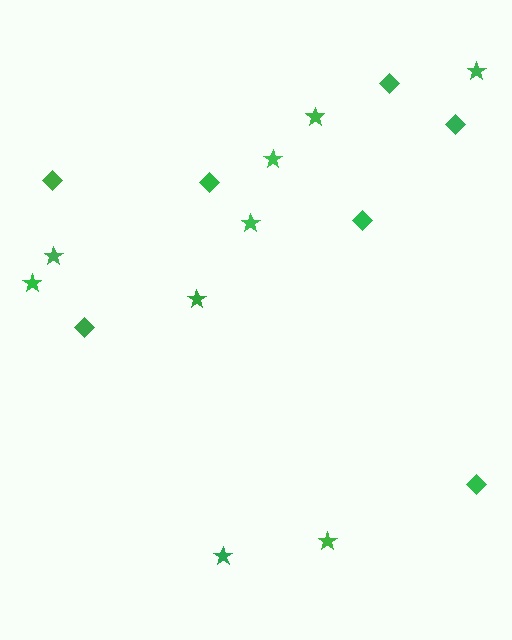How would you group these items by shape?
There are 2 groups: one group of stars (9) and one group of diamonds (7).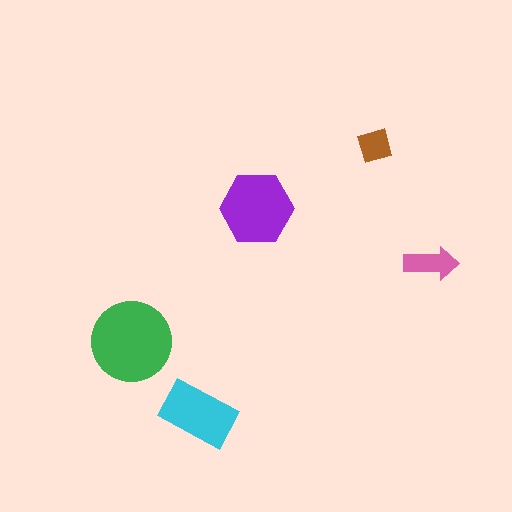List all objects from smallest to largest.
The brown square, the pink arrow, the cyan rectangle, the purple hexagon, the green circle.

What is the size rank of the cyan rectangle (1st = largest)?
3rd.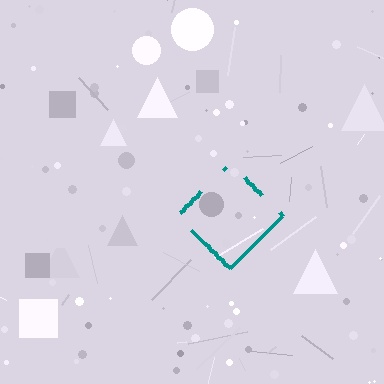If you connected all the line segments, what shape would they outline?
They would outline a diamond.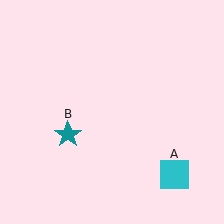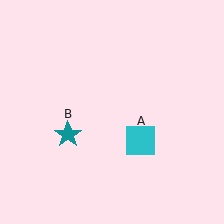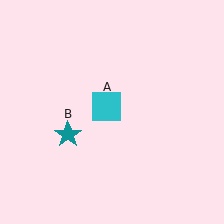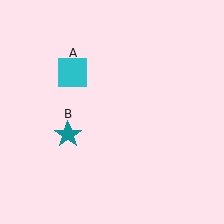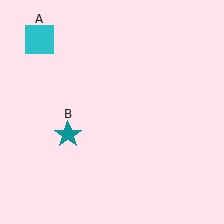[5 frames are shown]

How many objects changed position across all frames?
1 object changed position: cyan square (object A).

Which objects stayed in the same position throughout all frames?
Teal star (object B) remained stationary.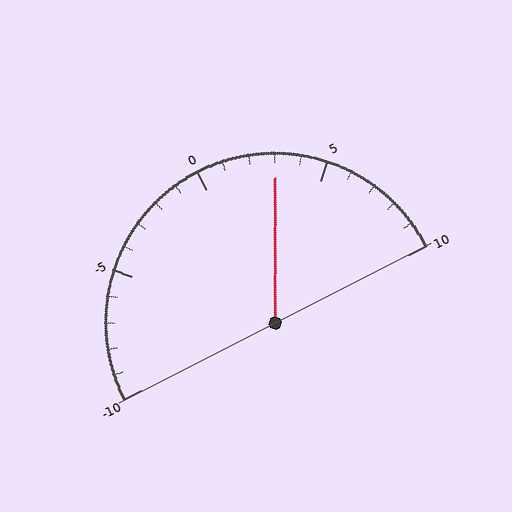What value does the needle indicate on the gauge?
The needle indicates approximately 3.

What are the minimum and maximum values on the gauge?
The gauge ranges from -10 to 10.